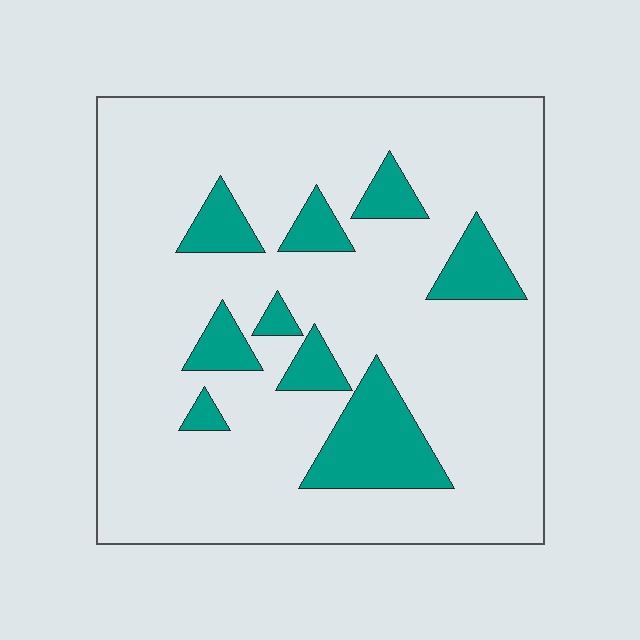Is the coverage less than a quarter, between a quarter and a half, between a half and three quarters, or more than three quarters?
Less than a quarter.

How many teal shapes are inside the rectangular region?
9.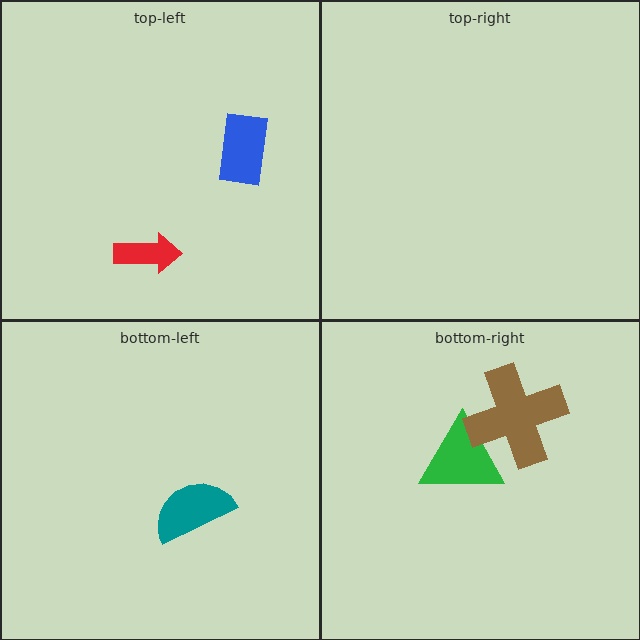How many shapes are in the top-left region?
2.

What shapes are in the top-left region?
The blue rectangle, the red arrow.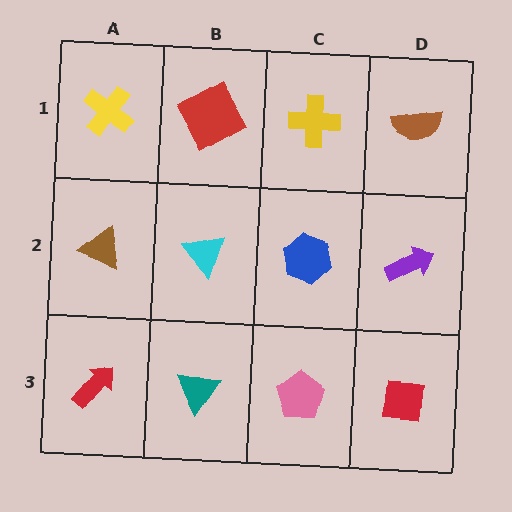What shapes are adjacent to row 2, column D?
A brown semicircle (row 1, column D), a red square (row 3, column D), a blue hexagon (row 2, column C).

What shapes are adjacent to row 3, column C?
A blue hexagon (row 2, column C), a teal triangle (row 3, column B), a red square (row 3, column D).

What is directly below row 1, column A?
A brown triangle.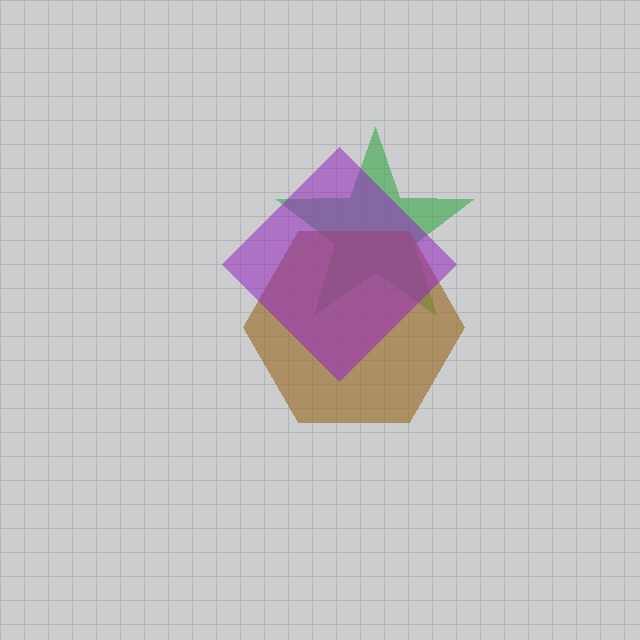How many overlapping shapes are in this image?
There are 3 overlapping shapes in the image.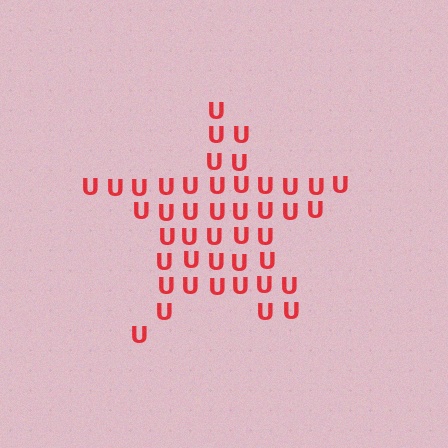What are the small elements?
The small elements are letter U's.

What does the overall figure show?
The overall figure shows a star.